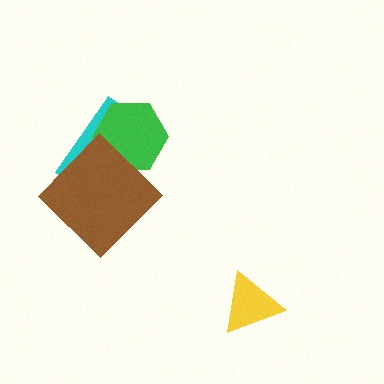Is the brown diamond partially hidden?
No, no other shape covers it.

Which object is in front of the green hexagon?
The brown diamond is in front of the green hexagon.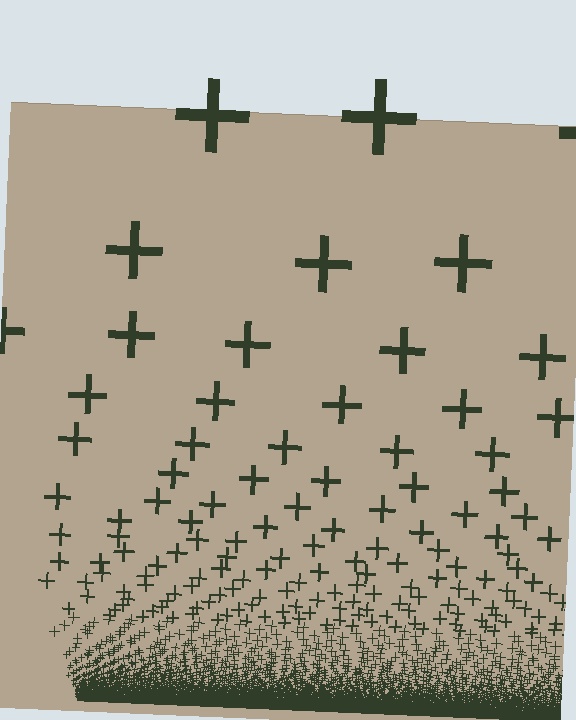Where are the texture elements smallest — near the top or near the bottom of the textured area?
Near the bottom.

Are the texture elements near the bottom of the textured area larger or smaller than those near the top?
Smaller. The gradient is inverted — elements near the bottom are smaller and denser.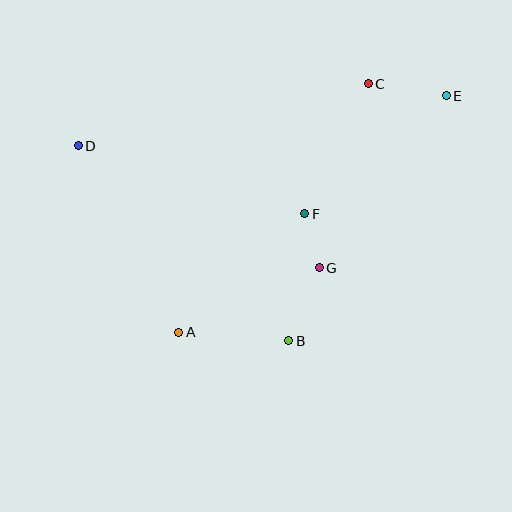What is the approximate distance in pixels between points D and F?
The distance between D and F is approximately 236 pixels.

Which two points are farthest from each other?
Points D and E are farthest from each other.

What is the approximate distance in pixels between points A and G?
The distance between A and G is approximately 154 pixels.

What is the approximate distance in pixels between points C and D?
The distance between C and D is approximately 296 pixels.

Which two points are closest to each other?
Points F and G are closest to each other.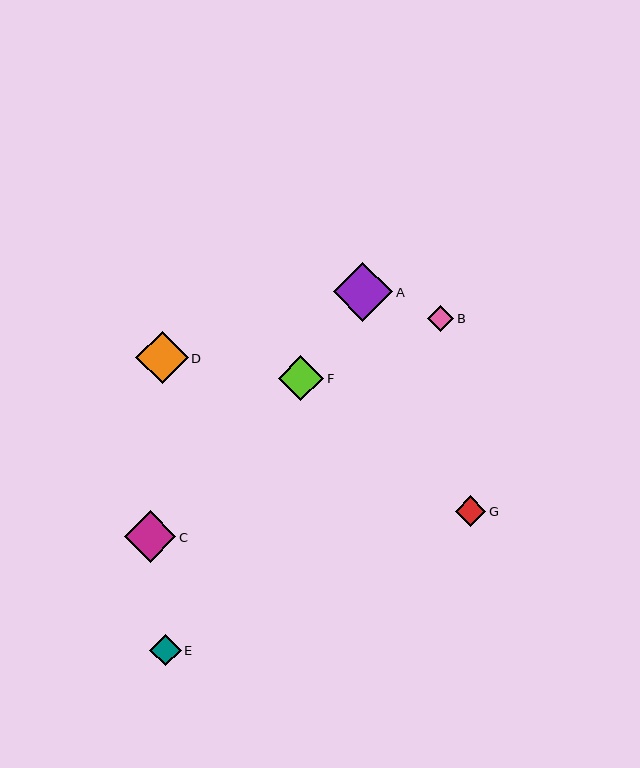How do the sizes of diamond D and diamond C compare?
Diamond D and diamond C are approximately the same size.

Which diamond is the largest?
Diamond A is the largest with a size of approximately 59 pixels.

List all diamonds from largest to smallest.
From largest to smallest: A, D, C, F, E, G, B.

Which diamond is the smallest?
Diamond B is the smallest with a size of approximately 26 pixels.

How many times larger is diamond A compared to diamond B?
Diamond A is approximately 2.2 times the size of diamond B.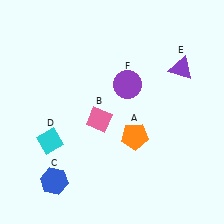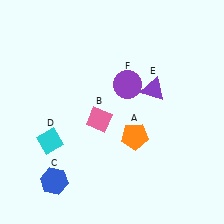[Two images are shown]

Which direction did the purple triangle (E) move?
The purple triangle (E) moved left.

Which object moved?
The purple triangle (E) moved left.